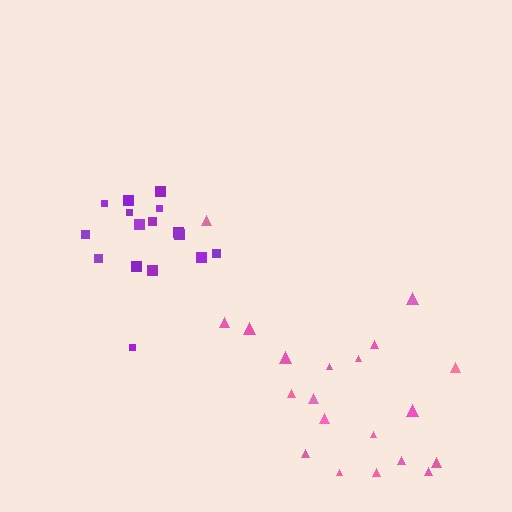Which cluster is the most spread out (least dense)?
Pink.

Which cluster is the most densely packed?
Purple.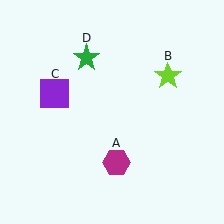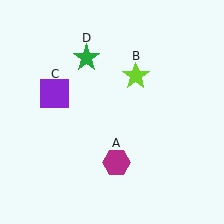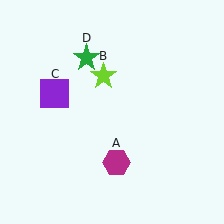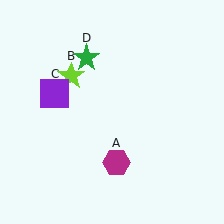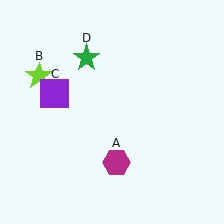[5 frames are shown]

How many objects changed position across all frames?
1 object changed position: lime star (object B).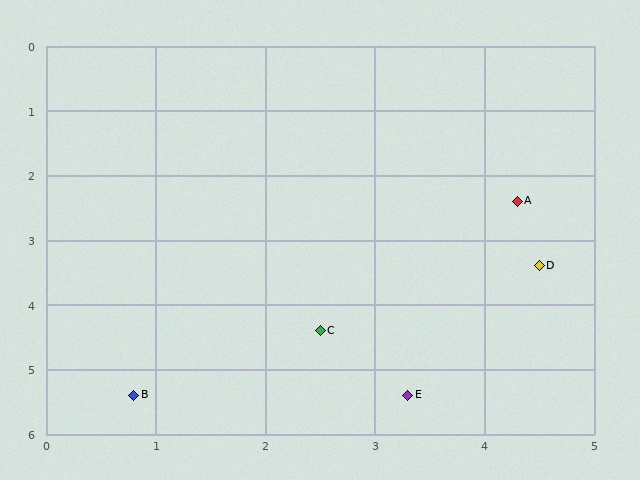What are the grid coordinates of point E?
Point E is at approximately (3.3, 5.4).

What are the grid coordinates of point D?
Point D is at approximately (4.5, 3.4).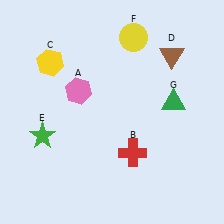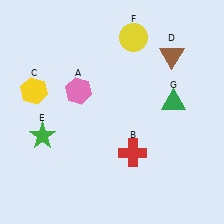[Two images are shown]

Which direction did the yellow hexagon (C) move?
The yellow hexagon (C) moved down.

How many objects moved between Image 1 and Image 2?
1 object moved between the two images.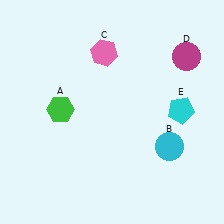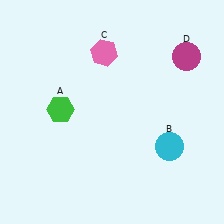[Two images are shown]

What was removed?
The cyan pentagon (E) was removed in Image 2.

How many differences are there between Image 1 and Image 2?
There is 1 difference between the two images.